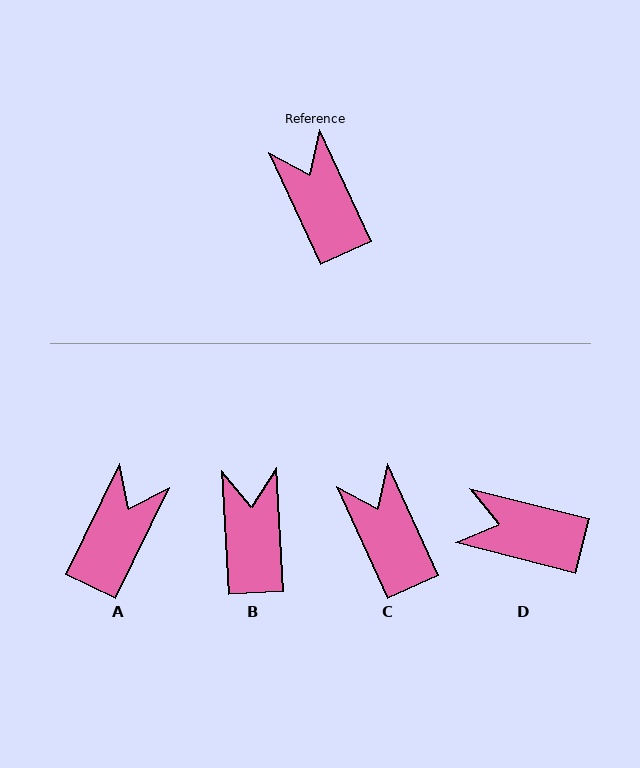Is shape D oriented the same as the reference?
No, it is off by about 51 degrees.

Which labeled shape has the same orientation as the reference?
C.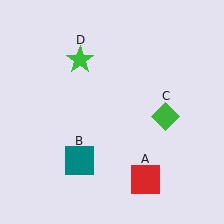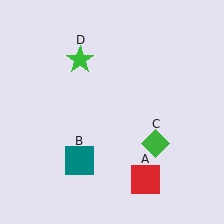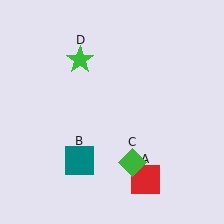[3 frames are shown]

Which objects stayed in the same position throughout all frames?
Red square (object A) and teal square (object B) and green star (object D) remained stationary.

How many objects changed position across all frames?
1 object changed position: green diamond (object C).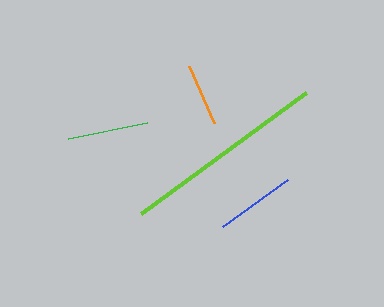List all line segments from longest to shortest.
From longest to shortest: lime, blue, green, orange.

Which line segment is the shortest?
The orange line is the shortest at approximately 63 pixels.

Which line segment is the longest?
The lime line is the longest at approximately 205 pixels.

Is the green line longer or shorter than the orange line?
The green line is longer than the orange line.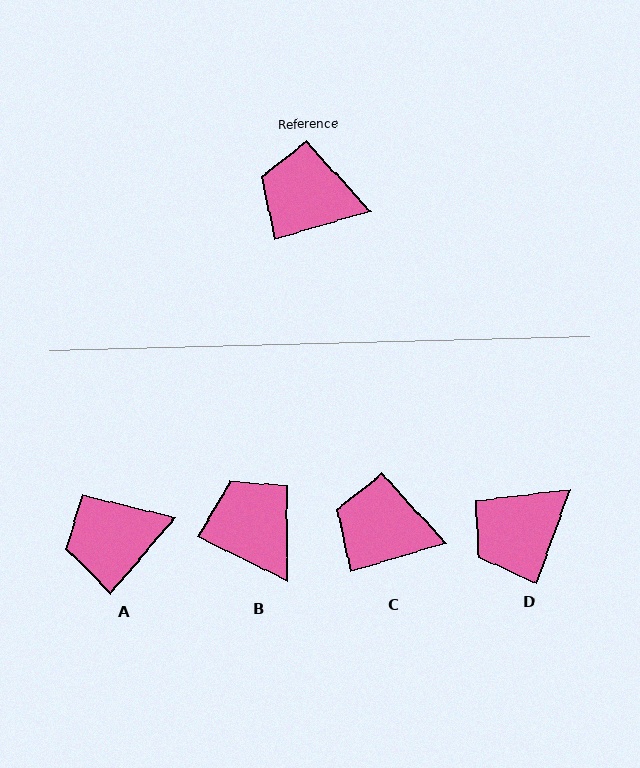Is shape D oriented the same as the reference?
No, it is off by about 54 degrees.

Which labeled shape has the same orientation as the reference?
C.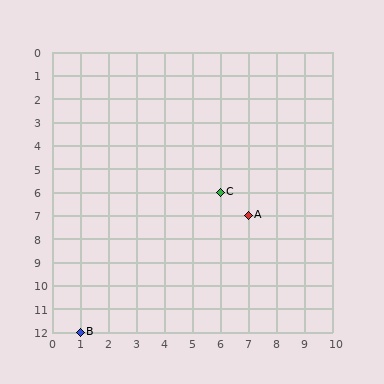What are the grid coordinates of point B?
Point B is at grid coordinates (1, 12).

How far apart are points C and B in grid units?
Points C and B are 5 columns and 6 rows apart (about 7.8 grid units diagonally).